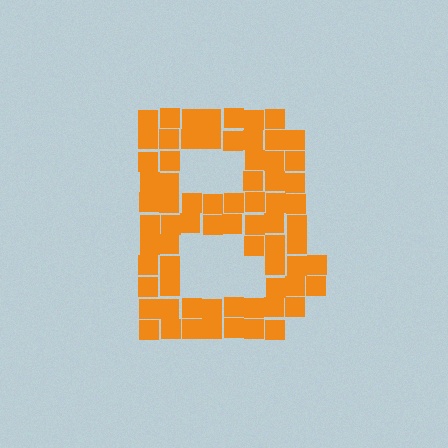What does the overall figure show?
The overall figure shows the letter B.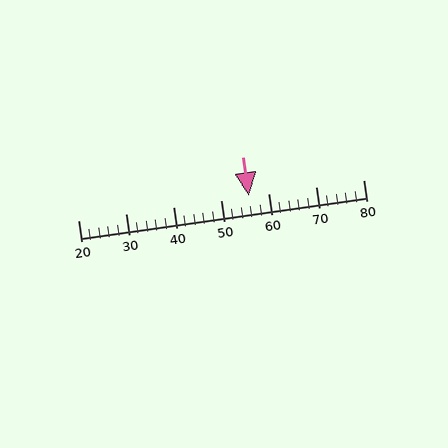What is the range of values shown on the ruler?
The ruler shows values from 20 to 80.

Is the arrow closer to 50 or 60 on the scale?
The arrow is closer to 60.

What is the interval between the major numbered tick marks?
The major tick marks are spaced 10 units apart.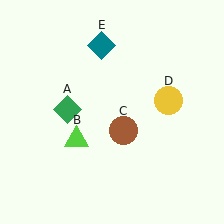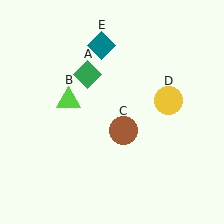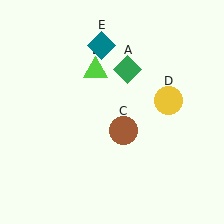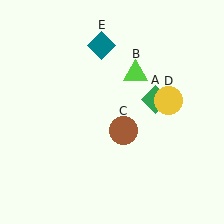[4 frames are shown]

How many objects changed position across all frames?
2 objects changed position: green diamond (object A), lime triangle (object B).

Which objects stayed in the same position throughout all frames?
Brown circle (object C) and yellow circle (object D) and teal diamond (object E) remained stationary.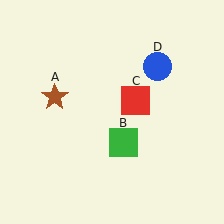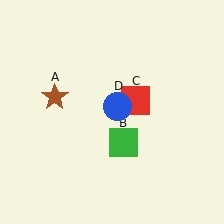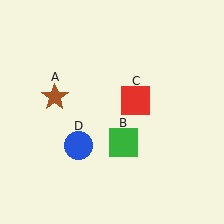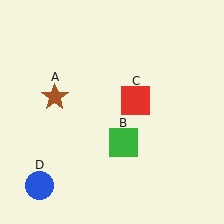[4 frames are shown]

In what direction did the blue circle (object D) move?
The blue circle (object D) moved down and to the left.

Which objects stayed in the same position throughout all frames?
Brown star (object A) and green square (object B) and red square (object C) remained stationary.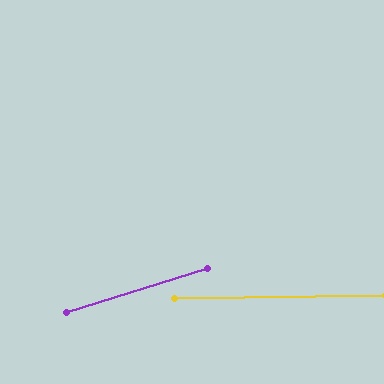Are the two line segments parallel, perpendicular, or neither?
Neither parallel nor perpendicular — they differ by about 17°.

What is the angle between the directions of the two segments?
Approximately 17 degrees.